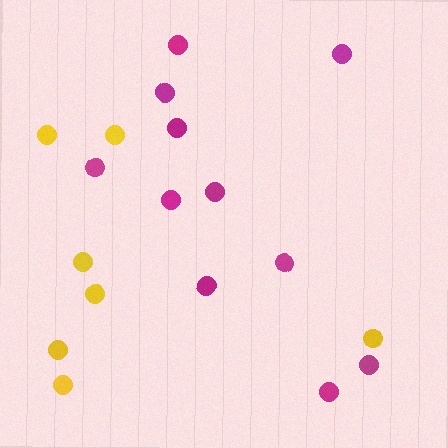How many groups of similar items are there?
There are 2 groups: one group of yellow circles (7) and one group of magenta circles (11).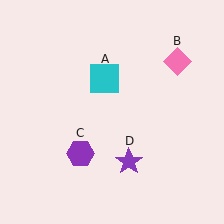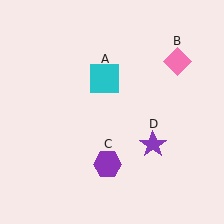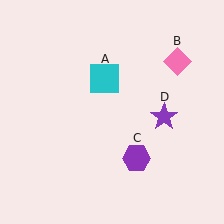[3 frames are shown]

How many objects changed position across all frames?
2 objects changed position: purple hexagon (object C), purple star (object D).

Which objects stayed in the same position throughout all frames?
Cyan square (object A) and pink diamond (object B) remained stationary.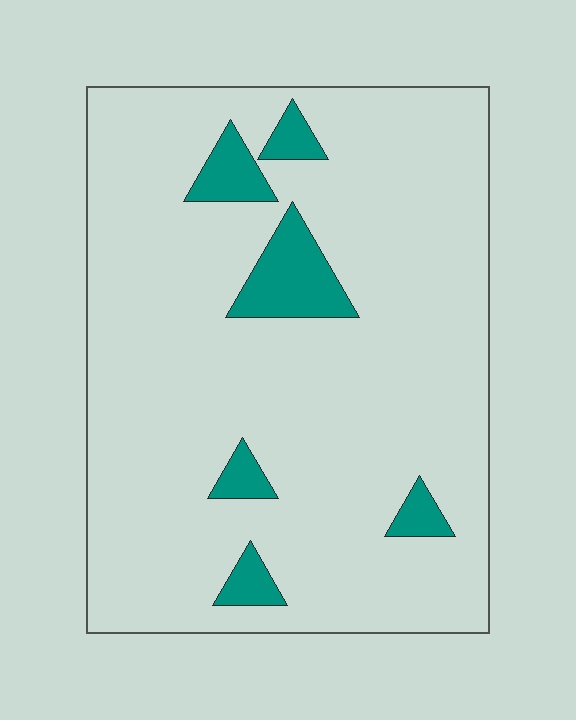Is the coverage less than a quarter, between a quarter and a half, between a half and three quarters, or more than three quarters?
Less than a quarter.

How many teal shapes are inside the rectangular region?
6.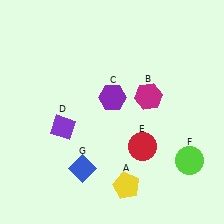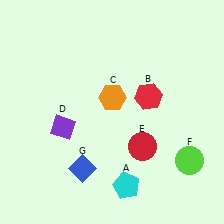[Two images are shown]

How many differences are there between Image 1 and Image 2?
There are 3 differences between the two images.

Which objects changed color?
A changed from yellow to cyan. B changed from magenta to red. C changed from purple to orange.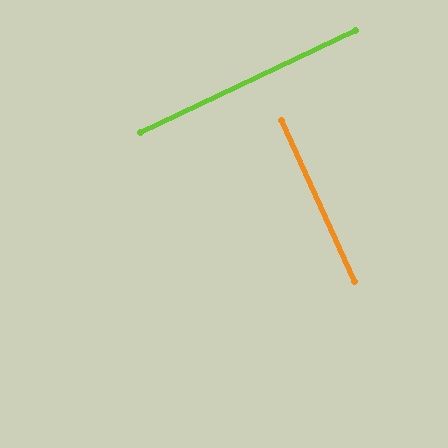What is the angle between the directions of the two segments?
Approximately 89 degrees.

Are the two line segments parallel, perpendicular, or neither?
Perpendicular — they meet at approximately 89°.